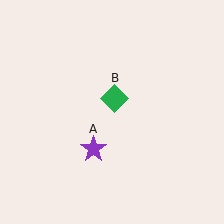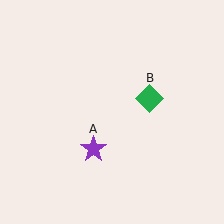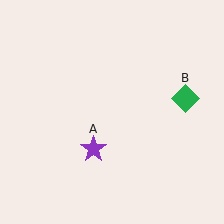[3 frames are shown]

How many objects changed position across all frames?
1 object changed position: green diamond (object B).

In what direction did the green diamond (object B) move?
The green diamond (object B) moved right.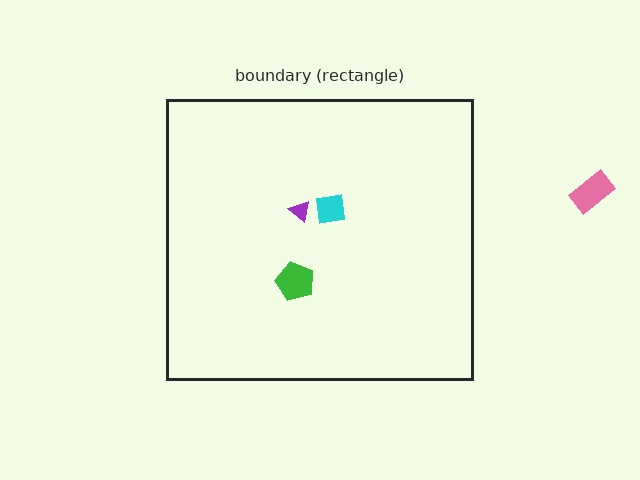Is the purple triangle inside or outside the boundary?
Inside.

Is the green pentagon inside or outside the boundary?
Inside.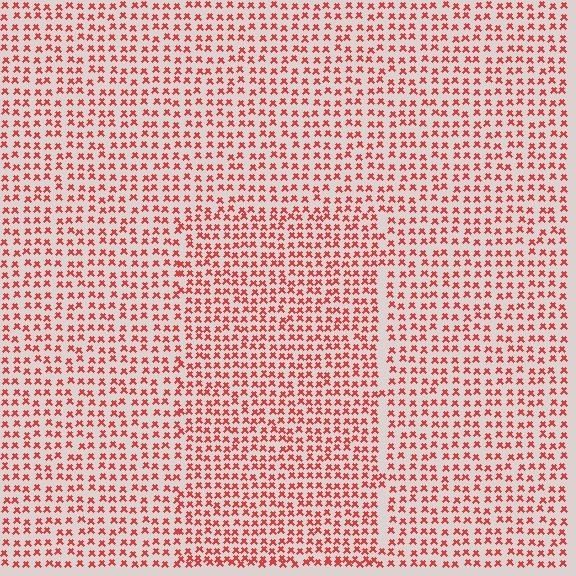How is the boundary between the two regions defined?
The boundary is defined by a change in element density (approximately 1.3x ratio). All elements are the same color, size, and shape.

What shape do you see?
I see a rectangle.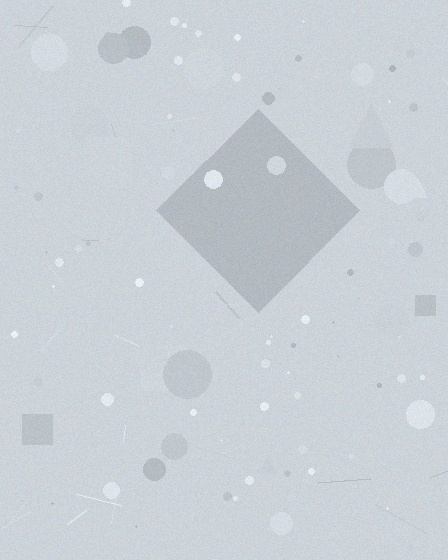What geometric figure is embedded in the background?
A diamond is embedded in the background.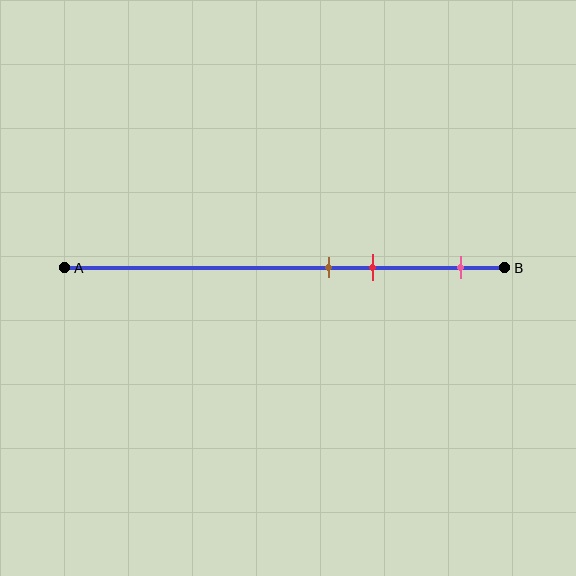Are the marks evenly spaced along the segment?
No, the marks are not evenly spaced.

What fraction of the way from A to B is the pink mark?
The pink mark is approximately 90% (0.9) of the way from A to B.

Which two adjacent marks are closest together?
The brown and red marks are the closest adjacent pair.